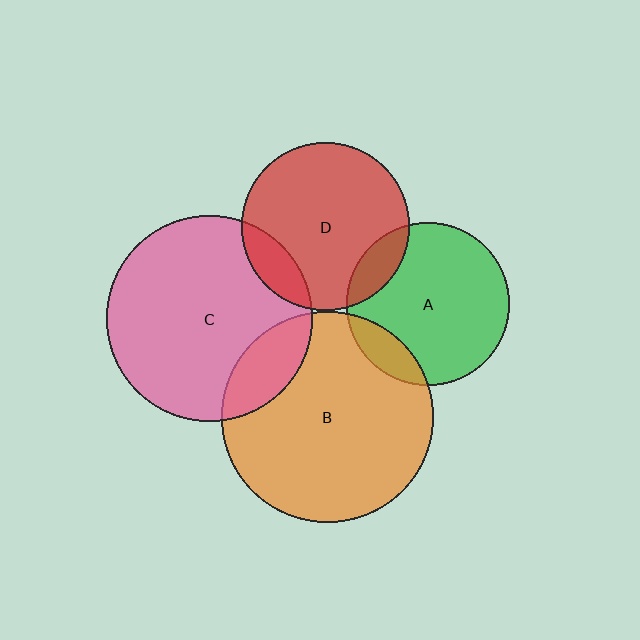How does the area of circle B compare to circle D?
Approximately 1.6 times.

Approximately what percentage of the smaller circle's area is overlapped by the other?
Approximately 10%.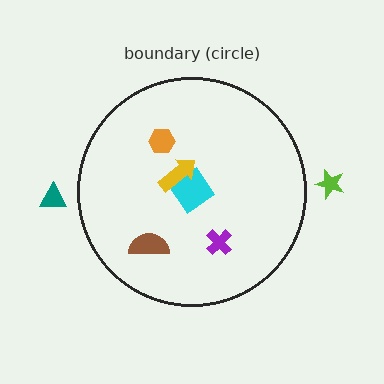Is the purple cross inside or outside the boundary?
Inside.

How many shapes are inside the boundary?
5 inside, 2 outside.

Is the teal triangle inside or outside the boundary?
Outside.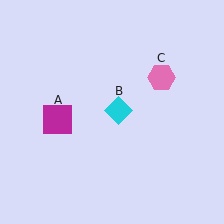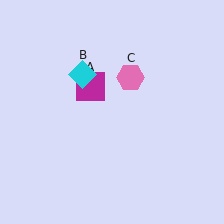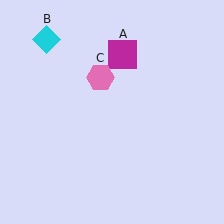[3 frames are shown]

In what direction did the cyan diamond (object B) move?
The cyan diamond (object B) moved up and to the left.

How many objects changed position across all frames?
3 objects changed position: magenta square (object A), cyan diamond (object B), pink hexagon (object C).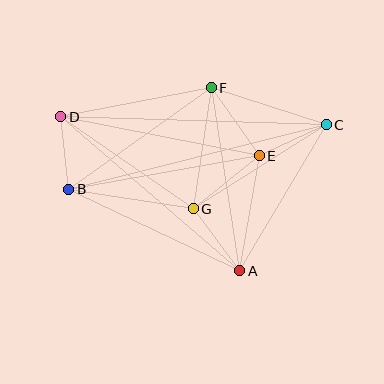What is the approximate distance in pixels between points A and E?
The distance between A and E is approximately 117 pixels.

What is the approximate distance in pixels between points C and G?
The distance between C and G is approximately 157 pixels.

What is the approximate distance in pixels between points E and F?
The distance between E and F is approximately 84 pixels.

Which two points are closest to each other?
Points B and D are closest to each other.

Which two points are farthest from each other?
Points C and D are farthest from each other.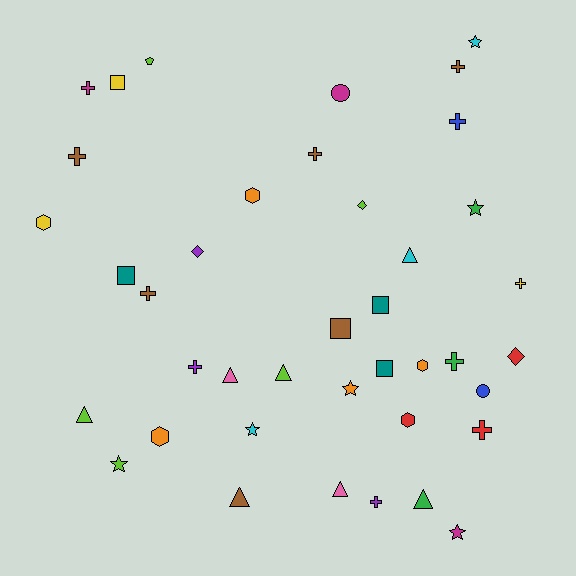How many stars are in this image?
There are 6 stars.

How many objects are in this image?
There are 40 objects.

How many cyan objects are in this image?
There are 3 cyan objects.